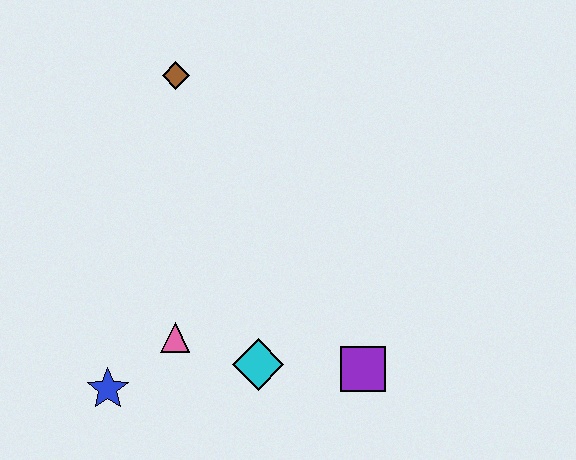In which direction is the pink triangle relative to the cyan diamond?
The pink triangle is to the left of the cyan diamond.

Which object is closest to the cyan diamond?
The pink triangle is closest to the cyan diamond.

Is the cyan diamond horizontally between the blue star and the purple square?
Yes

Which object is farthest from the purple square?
The brown diamond is farthest from the purple square.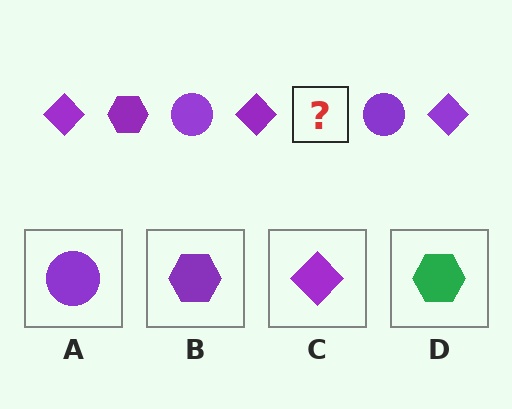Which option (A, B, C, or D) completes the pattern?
B.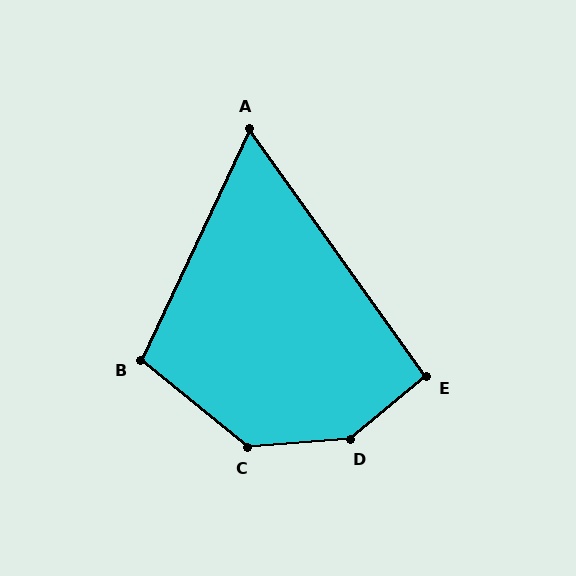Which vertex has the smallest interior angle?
A, at approximately 60 degrees.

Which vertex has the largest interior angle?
D, at approximately 144 degrees.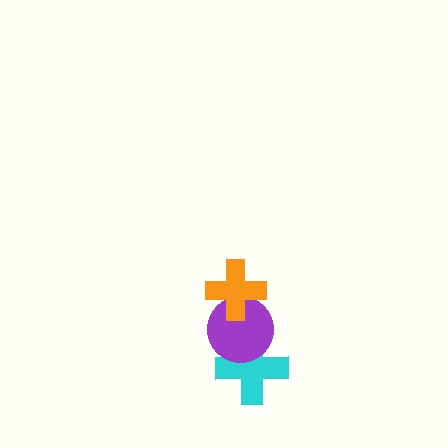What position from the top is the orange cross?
The orange cross is 1st from the top.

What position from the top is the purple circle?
The purple circle is 2nd from the top.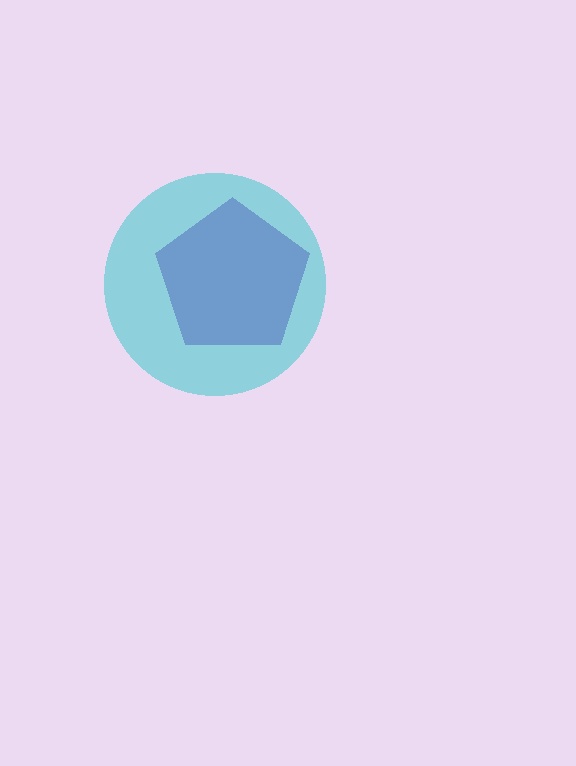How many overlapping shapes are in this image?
There are 2 overlapping shapes in the image.